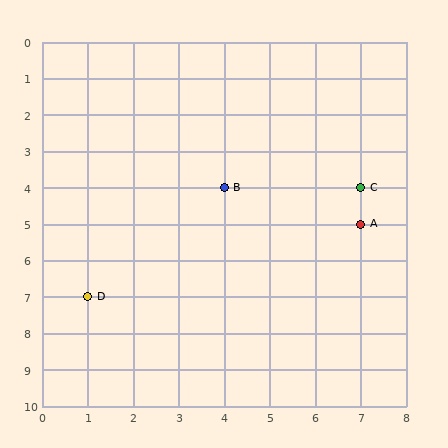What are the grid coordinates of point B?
Point B is at grid coordinates (4, 4).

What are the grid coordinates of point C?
Point C is at grid coordinates (7, 4).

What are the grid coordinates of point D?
Point D is at grid coordinates (1, 7).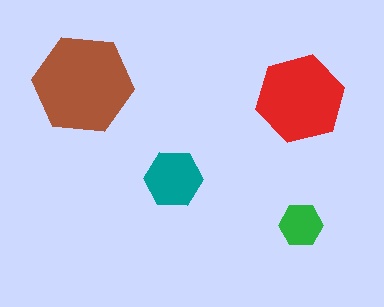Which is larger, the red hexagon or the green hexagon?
The red one.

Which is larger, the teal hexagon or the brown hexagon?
The brown one.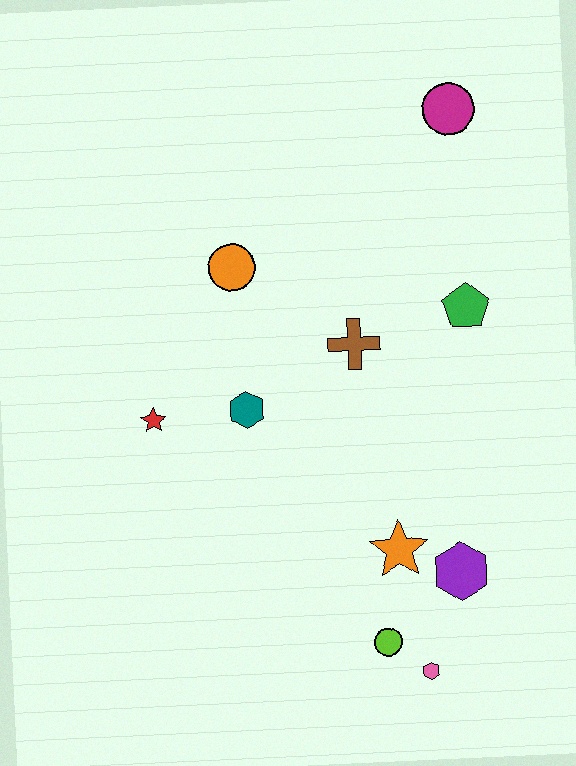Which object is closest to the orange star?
The purple hexagon is closest to the orange star.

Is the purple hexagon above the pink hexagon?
Yes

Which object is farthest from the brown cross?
The pink hexagon is farthest from the brown cross.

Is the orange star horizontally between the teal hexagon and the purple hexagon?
Yes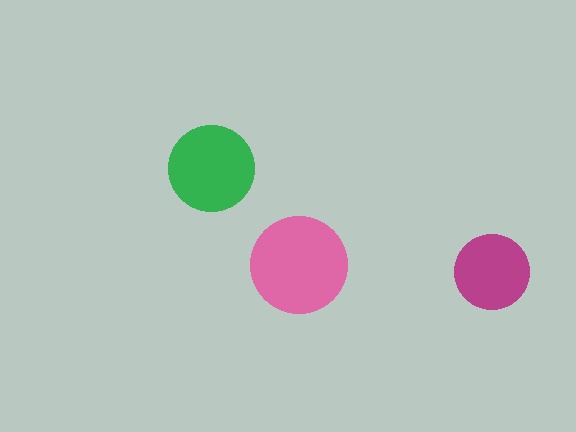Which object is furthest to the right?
The magenta circle is rightmost.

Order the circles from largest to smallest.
the pink one, the green one, the magenta one.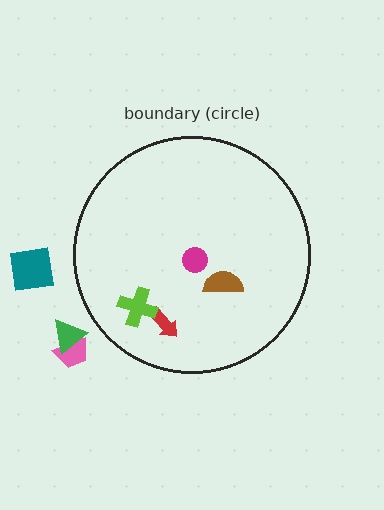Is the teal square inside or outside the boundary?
Outside.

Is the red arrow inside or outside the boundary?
Inside.